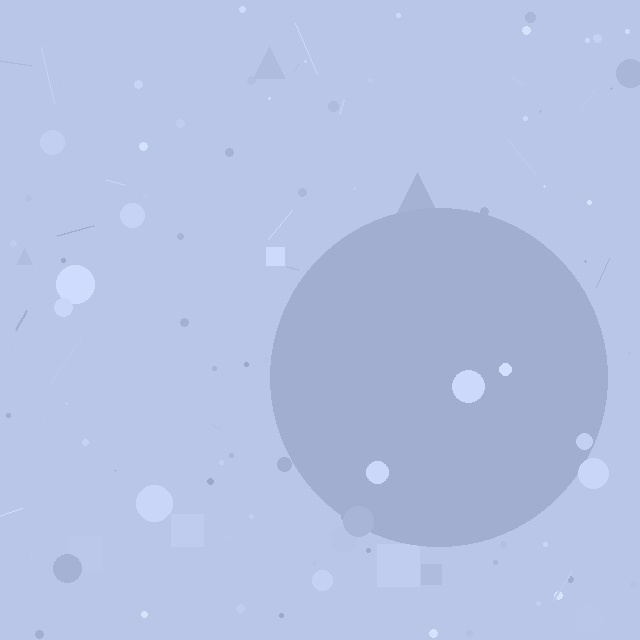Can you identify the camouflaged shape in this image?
The camouflaged shape is a circle.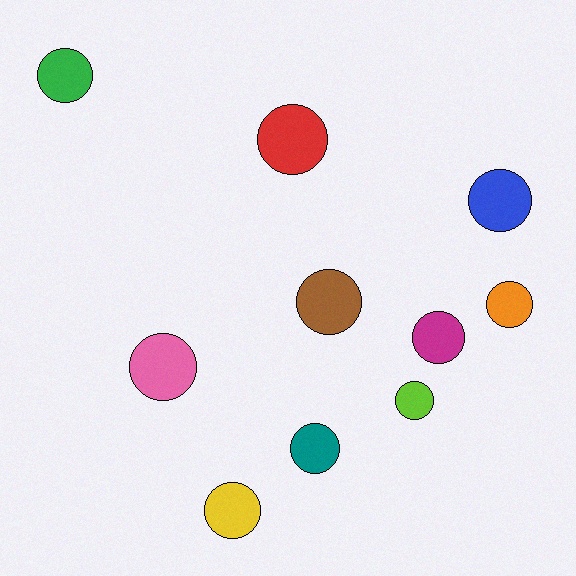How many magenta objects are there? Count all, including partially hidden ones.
There is 1 magenta object.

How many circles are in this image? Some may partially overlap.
There are 10 circles.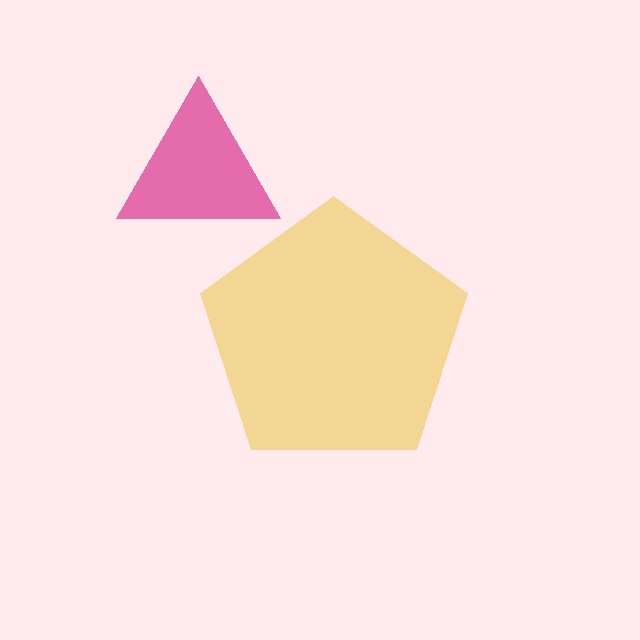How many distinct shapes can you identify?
There are 2 distinct shapes: a yellow pentagon, a magenta triangle.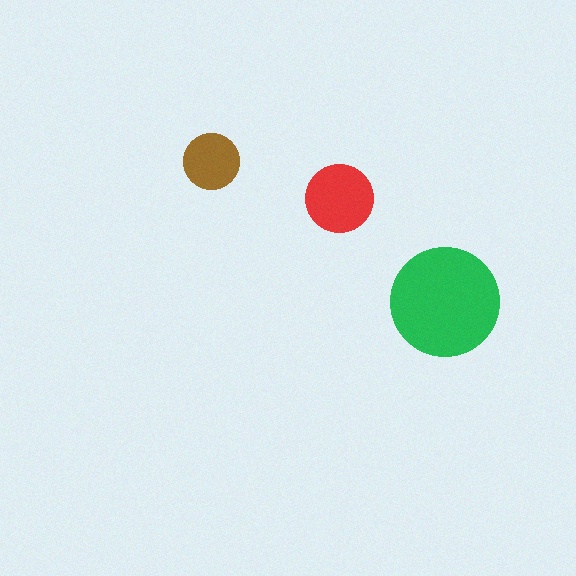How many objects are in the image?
There are 3 objects in the image.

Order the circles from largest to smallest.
the green one, the red one, the brown one.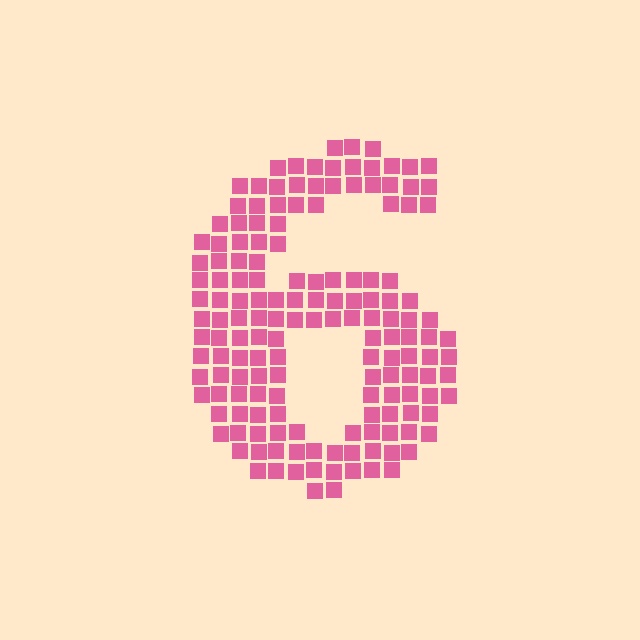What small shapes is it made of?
It is made of small squares.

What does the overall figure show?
The overall figure shows the digit 6.